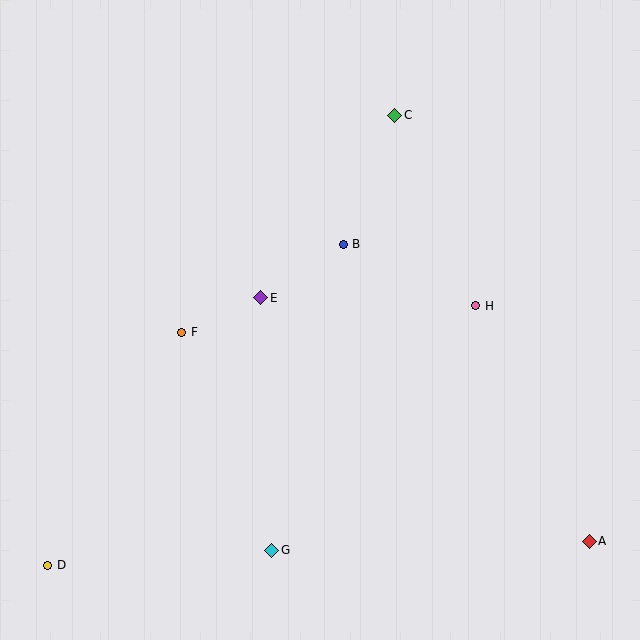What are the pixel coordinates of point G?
Point G is at (272, 550).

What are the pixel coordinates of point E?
Point E is at (261, 298).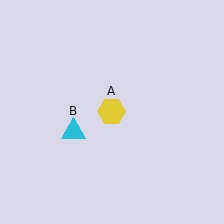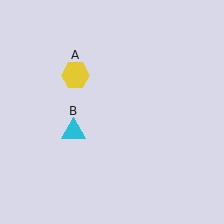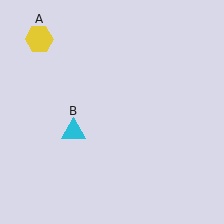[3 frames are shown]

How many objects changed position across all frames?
1 object changed position: yellow hexagon (object A).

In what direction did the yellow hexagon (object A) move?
The yellow hexagon (object A) moved up and to the left.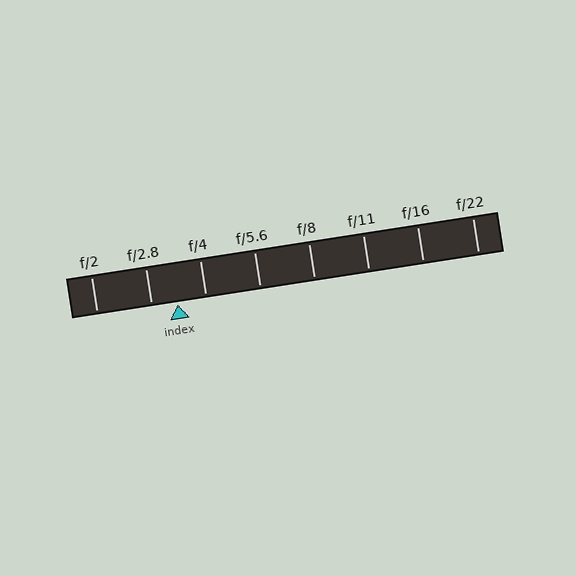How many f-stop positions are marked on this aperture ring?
There are 8 f-stop positions marked.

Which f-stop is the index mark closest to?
The index mark is closest to f/2.8.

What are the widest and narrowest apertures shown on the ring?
The widest aperture shown is f/2 and the narrowest is f/22.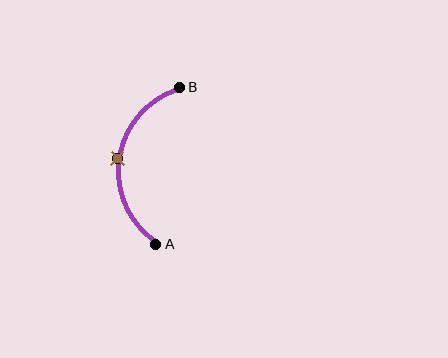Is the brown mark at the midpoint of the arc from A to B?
Yes. The brown mark lies on the arc at equal arc-length from both A and B — it is the arc midpoint.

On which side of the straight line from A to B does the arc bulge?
The arc bulges to the left of the straight line connecting A and B.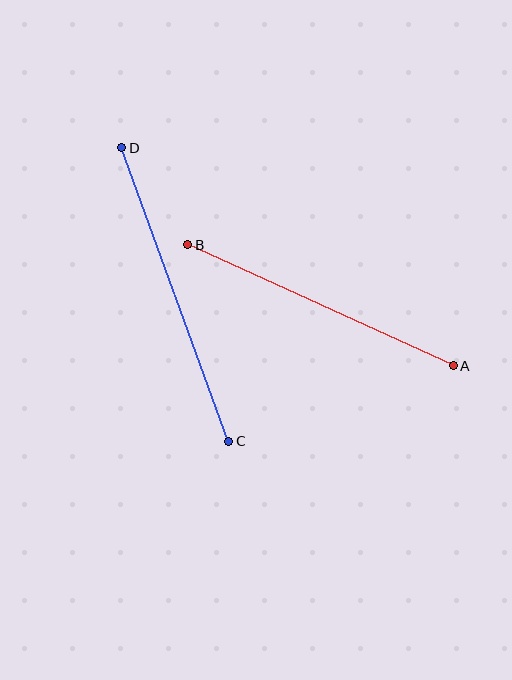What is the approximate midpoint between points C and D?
The midpoint is at approximately (175, 295) pixels.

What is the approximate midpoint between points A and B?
The midpoint is at approximately (320, 305) pixels.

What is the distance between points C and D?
The distance is approximately 313 pixels.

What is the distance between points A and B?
The distance is approximately 292 pixels.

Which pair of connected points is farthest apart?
Points C and D are farthest apart.